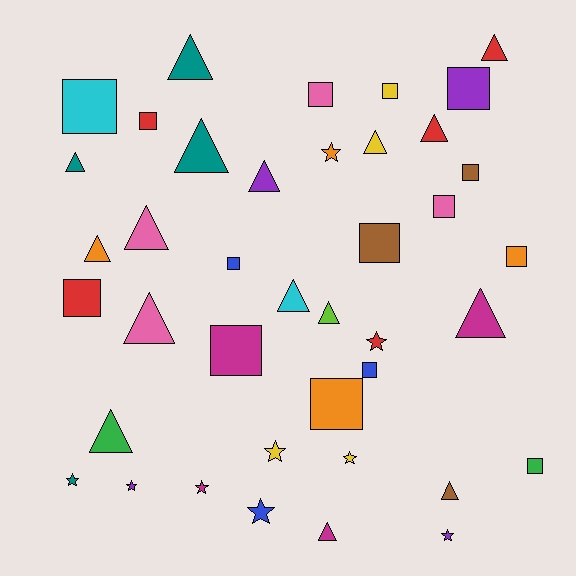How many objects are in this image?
There are 40 objects.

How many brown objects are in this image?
There are 3 brown objects.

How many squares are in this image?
There are 15 squares.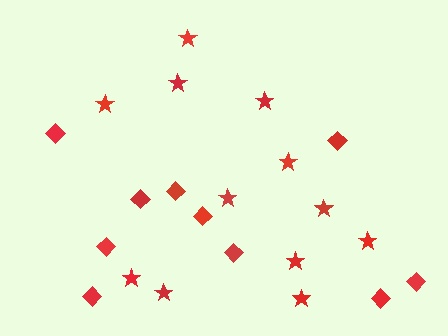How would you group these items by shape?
There are 2 groups: one group of stars (12) and one group of diamonds (10).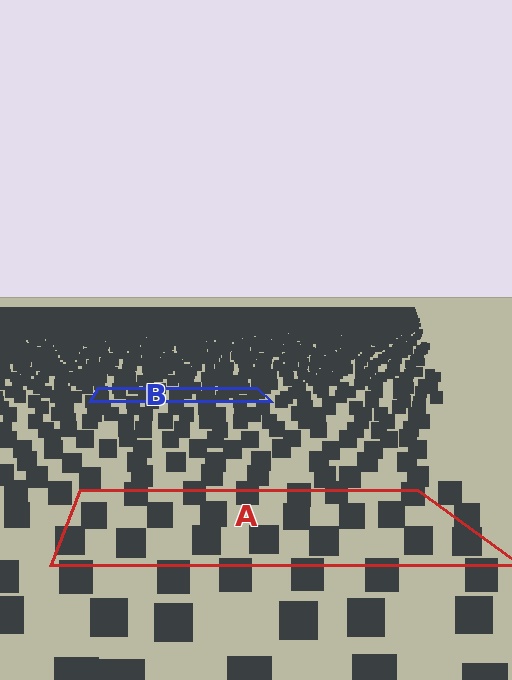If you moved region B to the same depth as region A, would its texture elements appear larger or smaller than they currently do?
They would appear larger. At a closer depth, the same texture elements are projected at a bigger on-screen size.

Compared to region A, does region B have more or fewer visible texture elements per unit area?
Region B has more texture elements per unit area — they are packed more densely because it is farther away.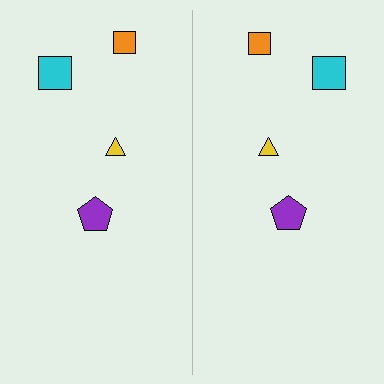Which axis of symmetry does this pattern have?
The pattern has a vertical axis of symmetry running through the center of the image.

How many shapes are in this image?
There are 8 shapes in this image.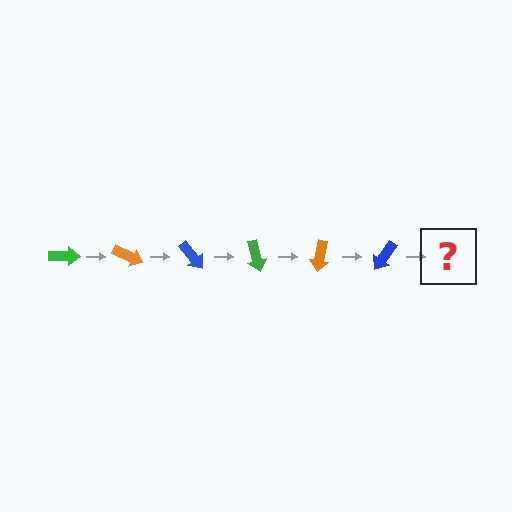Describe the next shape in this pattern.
It should be a green arrow, rotated 150 degrees from the start.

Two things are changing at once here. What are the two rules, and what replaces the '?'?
The two rules are that it rotates 25 degrees each step and the color cycles through green, orange, and blue. The '?' should be a green arrow, rotated 150 degrees from the start.